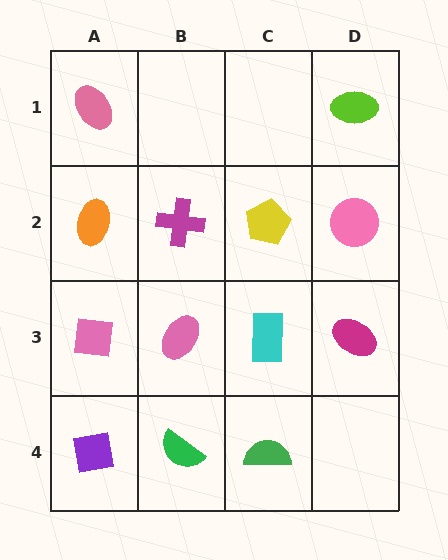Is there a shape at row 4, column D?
No, that cell is empty.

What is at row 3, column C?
A cyan rectangle.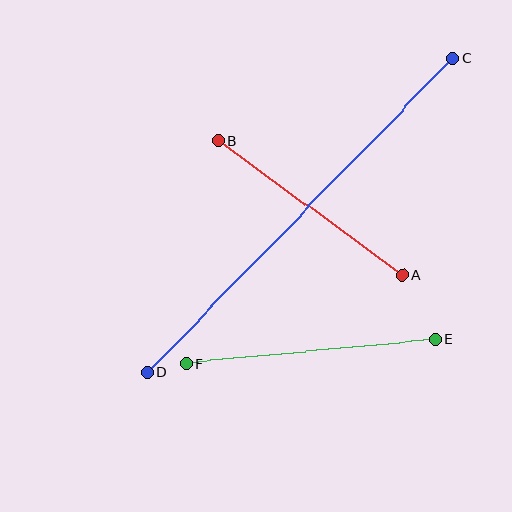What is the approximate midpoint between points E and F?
The midpoint is at approximately (311, 352) pixels.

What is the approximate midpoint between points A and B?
The midpoint is at approximately (310, 208) pixels.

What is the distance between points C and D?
The distance is approximately 438 pixels.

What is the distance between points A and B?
The distance is approximately 228 pixels.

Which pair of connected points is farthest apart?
Points C and D are farthest apart.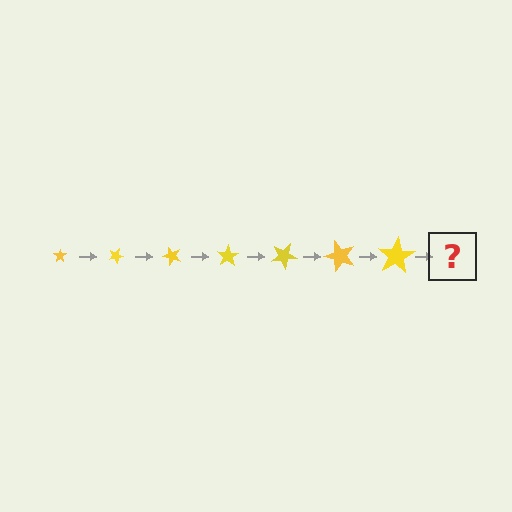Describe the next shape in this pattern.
It should be a star, larger than the previous one and rotated 175 degrees from the start.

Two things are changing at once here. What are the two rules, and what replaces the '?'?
The two rules are that the star grows larger each step and it rotates 25 degrees each step. The '?' should be a star, larger than the previous one and rotated 175 degrees from the start.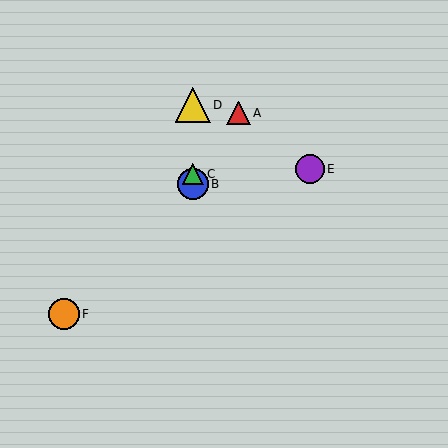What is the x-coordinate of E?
Object E is at x≈310.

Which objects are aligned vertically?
Objects B, C, D are aligned vertically.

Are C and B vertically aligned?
Yes, both are at x≈193.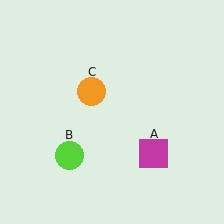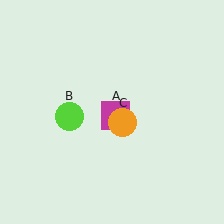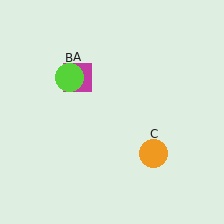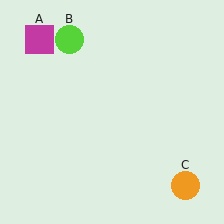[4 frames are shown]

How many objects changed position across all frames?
3 objects changed position: magenta square (object A), lime circle (object B), orange circle (object C).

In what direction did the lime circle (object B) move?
The lime circle (object B) moved up.